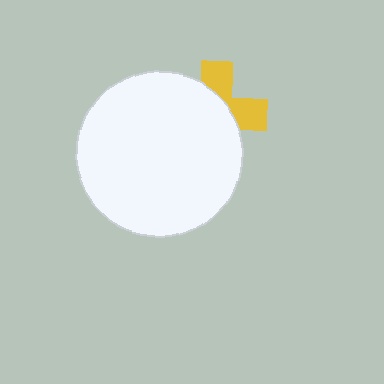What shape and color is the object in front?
The object in front is a white circle.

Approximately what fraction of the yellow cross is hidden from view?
Roughly 63% of the yellow cross is hidden behind the white circle.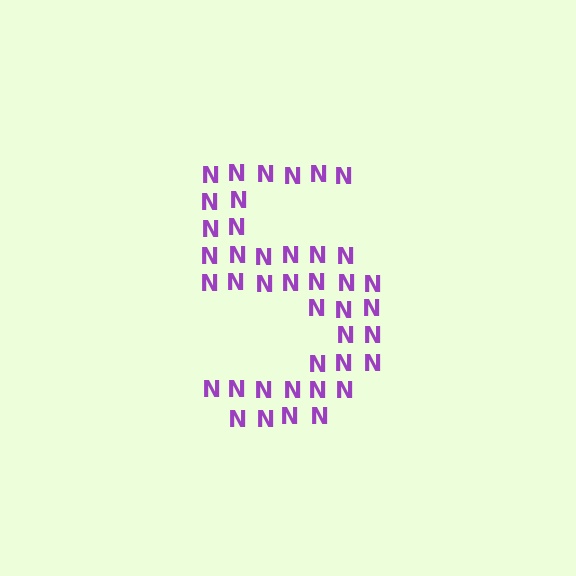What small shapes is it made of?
It is made of small letter N's.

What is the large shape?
The large shape is the digit 5.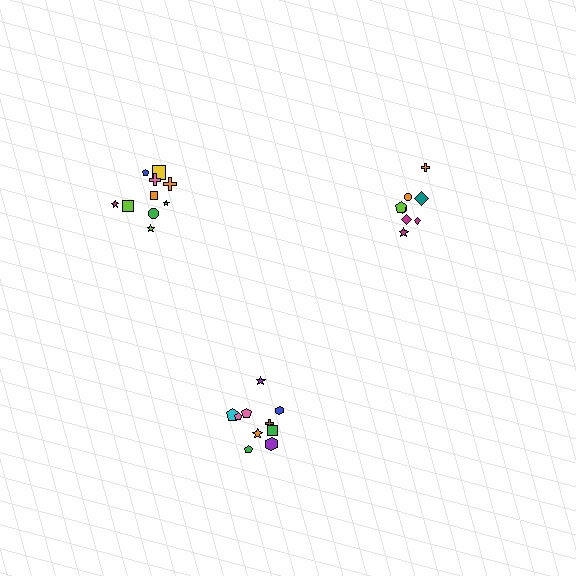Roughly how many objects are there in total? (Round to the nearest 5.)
Roughly 30 objects in total.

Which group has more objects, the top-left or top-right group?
The top-left group.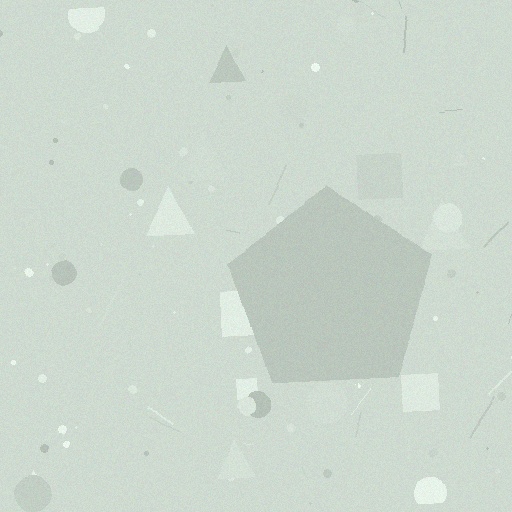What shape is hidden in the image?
A pentagon is hidden in the image.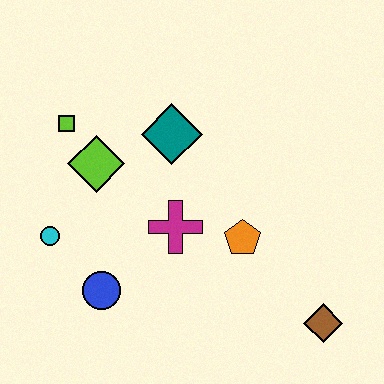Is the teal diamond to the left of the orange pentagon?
Yes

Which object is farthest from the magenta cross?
The brown diamond is farthest from the magenta cross.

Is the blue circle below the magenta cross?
Yes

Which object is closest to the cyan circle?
The blue circle is closest to the cyan circle.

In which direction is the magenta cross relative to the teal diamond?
The magenta cross is below the teal diamond.